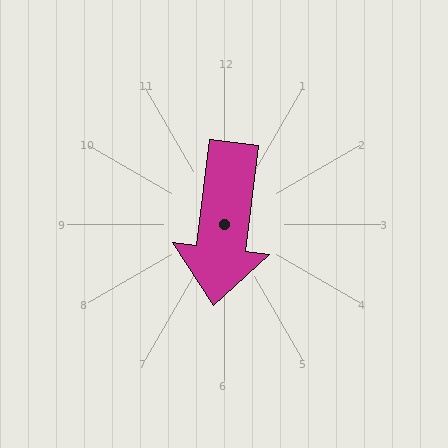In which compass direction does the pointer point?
South.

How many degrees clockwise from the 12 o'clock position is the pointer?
Approximately 187 degrees.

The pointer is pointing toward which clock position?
Roughly 6 o'clock.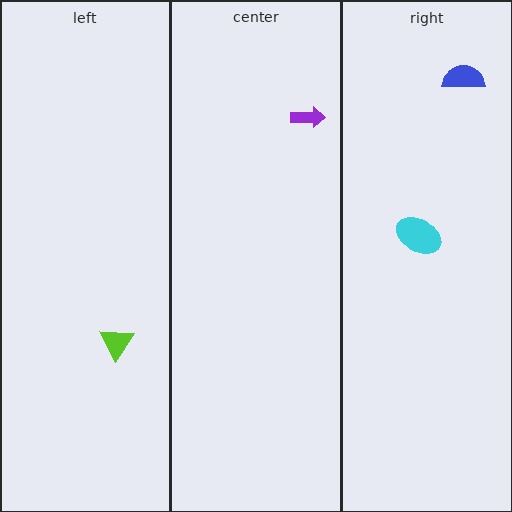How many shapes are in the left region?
1.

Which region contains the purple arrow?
The center region.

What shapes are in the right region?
The blue semicircle, the cyan ellipse.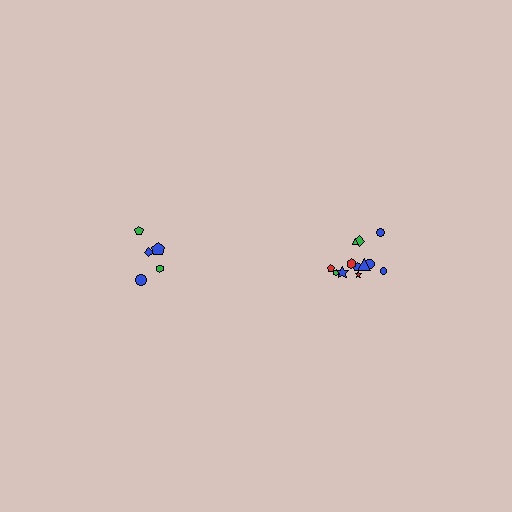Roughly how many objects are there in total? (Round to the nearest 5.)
Roughly 15 objects in total.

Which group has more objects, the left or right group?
The right group.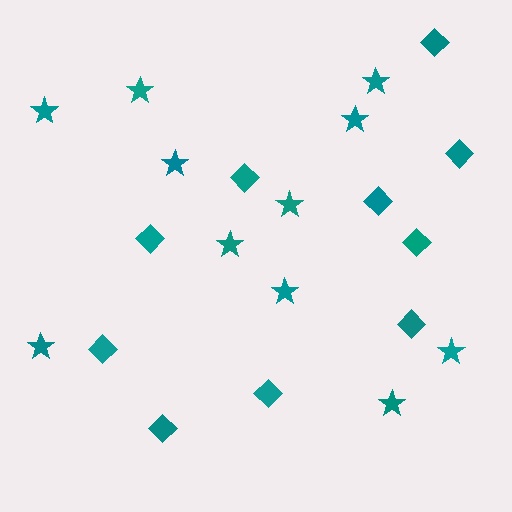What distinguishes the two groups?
There are 2 groups: one group of stars (11) and one group of diamonds (10).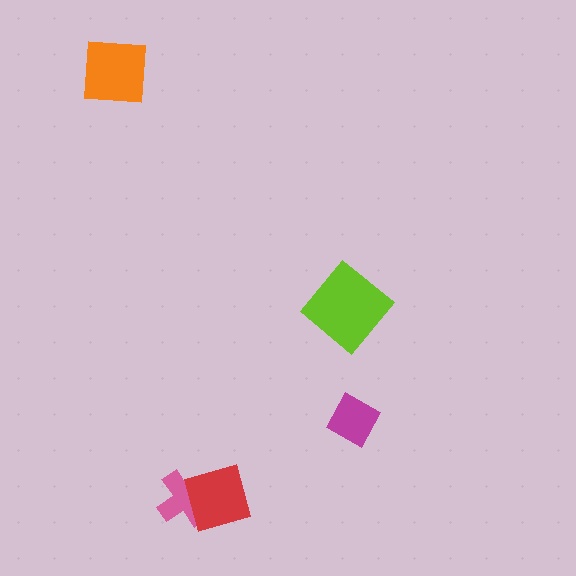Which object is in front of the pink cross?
The red diamond is in front of the pink cross.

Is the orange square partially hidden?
No, no other shape covers it.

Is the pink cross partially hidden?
Yes, it is partially covered by another shape.